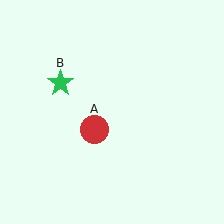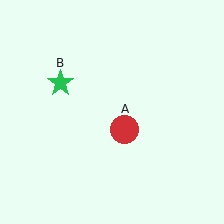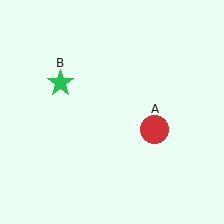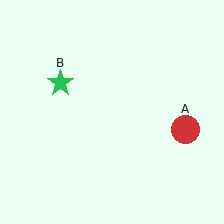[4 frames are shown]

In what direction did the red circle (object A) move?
The red circle (object A) moved right.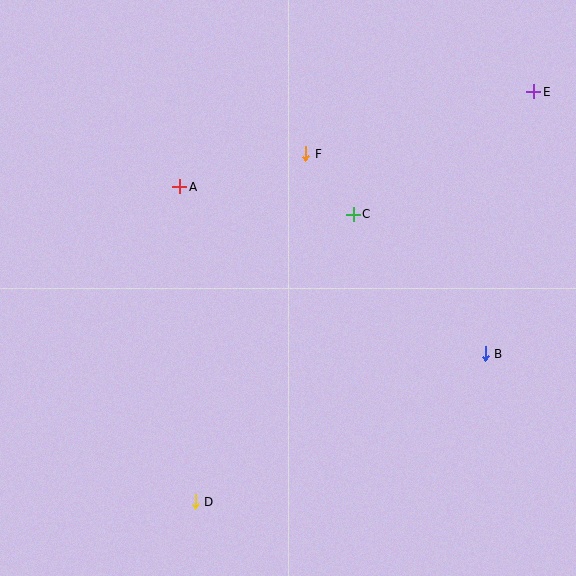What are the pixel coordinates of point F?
Point F is at (306, 154).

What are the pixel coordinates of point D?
Point D is at (195, 502).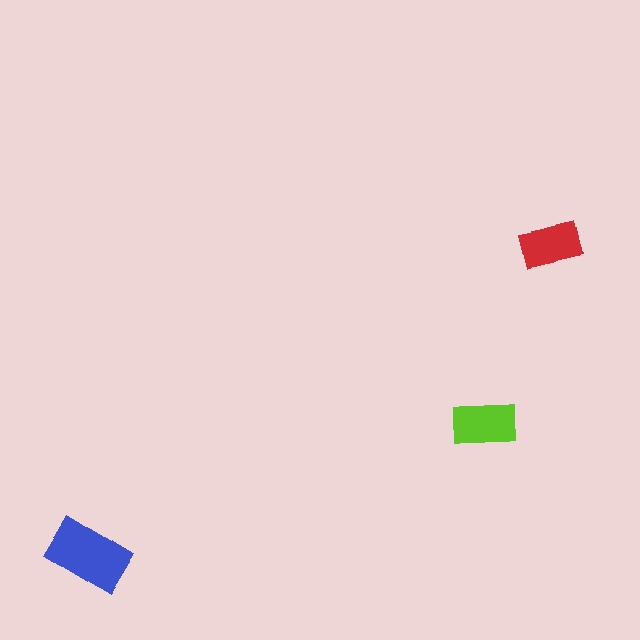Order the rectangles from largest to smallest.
the blue one, the lime one, the red one.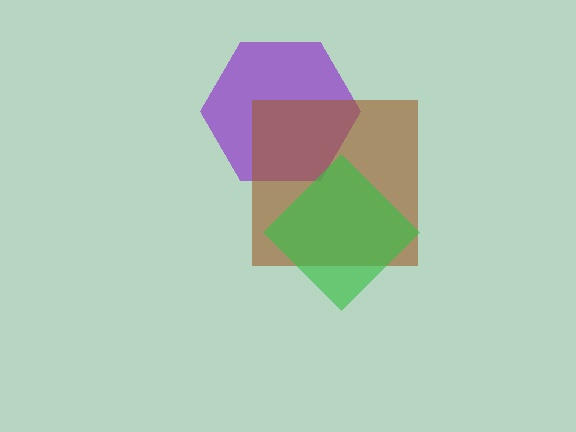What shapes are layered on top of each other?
The layered shapes are: a purple hexagon, a brown square, a green diamond.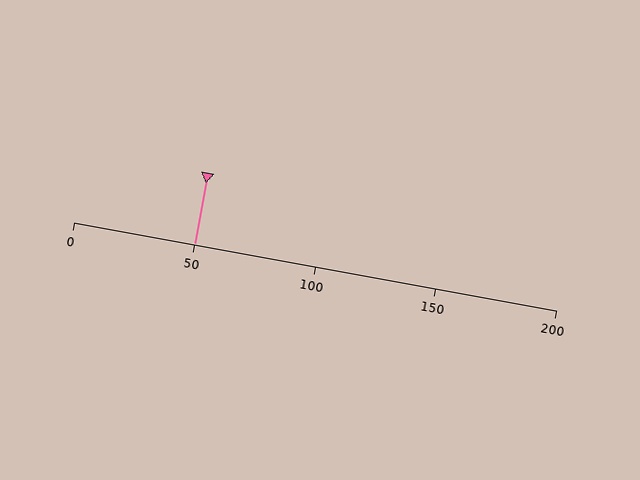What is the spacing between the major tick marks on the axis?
The major ticks are spaced 50 apart.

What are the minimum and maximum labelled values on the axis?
The axis runs from 0 to 200.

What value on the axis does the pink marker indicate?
The marker indicates approximately 50.